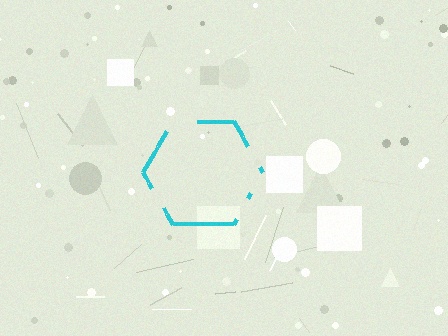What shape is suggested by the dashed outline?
The dashed outline suggests a hexagon.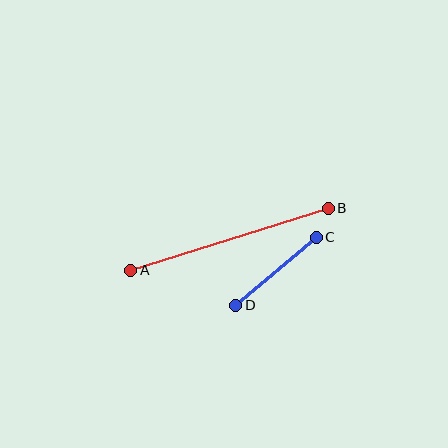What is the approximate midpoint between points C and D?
The midpoint is at approximately (276, 271) pixels.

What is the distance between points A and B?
The distance is approximately 207 pixels.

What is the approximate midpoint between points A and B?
The midpoint is at approximately (229, 239) pixels.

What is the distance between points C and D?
The distance is approximately 105 pixels.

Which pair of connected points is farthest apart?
Points A and B are farthest apart.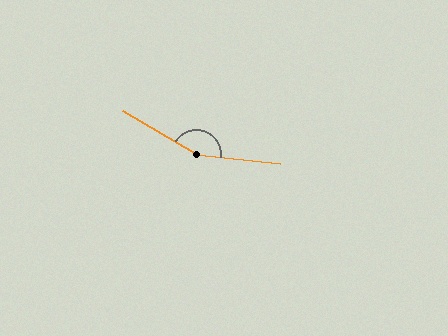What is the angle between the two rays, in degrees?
Approximately 155 degrees.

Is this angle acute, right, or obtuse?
It is obtuse.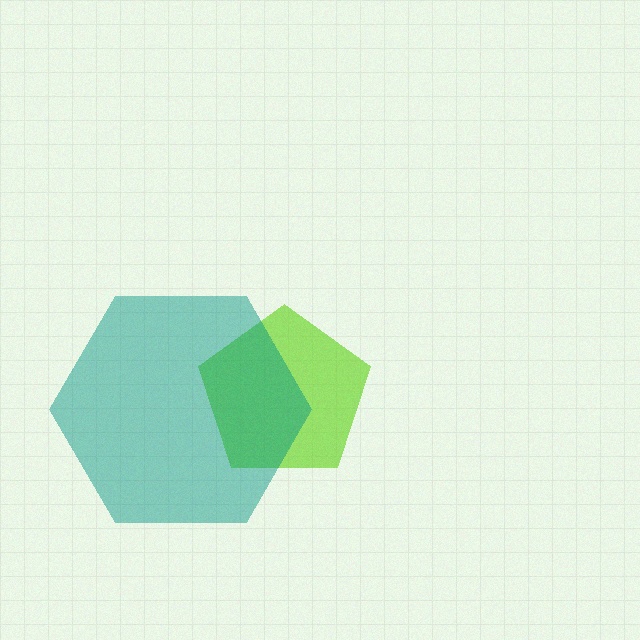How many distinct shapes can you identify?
There are 2 distinct shapes: a lime pentagon, a teal hexagon.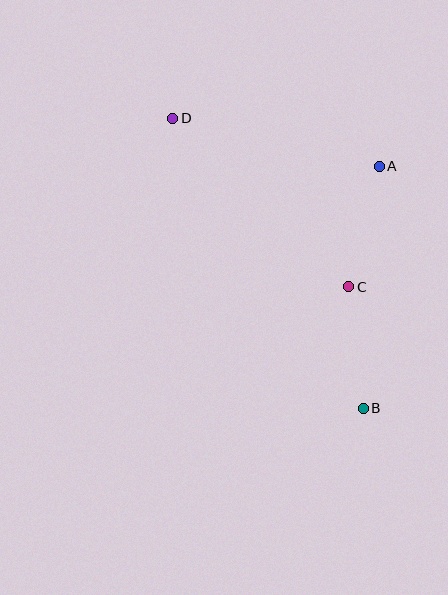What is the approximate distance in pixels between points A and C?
The distance between A and C is approximately 125 pixels.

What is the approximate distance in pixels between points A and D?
The distance between A and D is approximately 212 pixels.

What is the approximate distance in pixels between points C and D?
The distance between C and D is approximately 244 pixels.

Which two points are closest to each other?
Points B and C are closest to each other.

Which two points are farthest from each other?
Points B and D are farthest from each other.